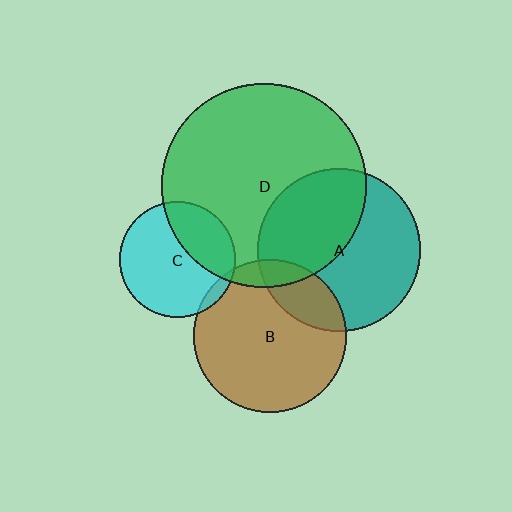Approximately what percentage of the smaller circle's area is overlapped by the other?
Approximately 20%.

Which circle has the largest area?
Circle D (green).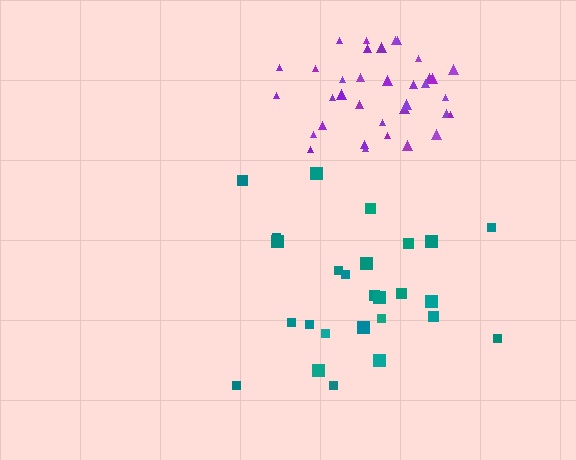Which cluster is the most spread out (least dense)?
Teal.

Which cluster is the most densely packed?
Purple.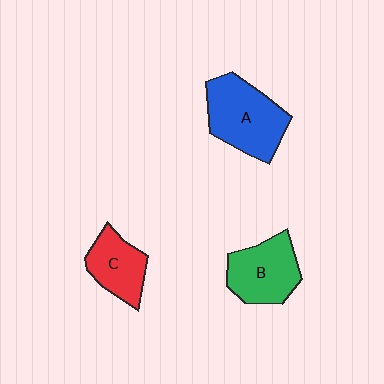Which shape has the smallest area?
Shape C (red).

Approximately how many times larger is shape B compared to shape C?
Approximately 1.2 times.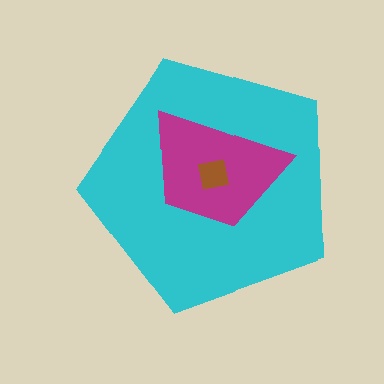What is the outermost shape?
The cyan pentagon.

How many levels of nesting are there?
3.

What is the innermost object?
The brown square.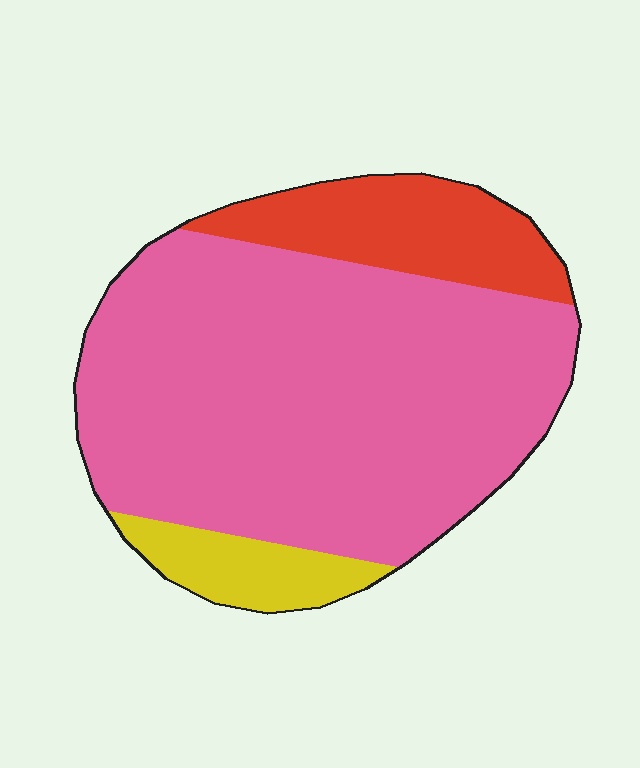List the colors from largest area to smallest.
From largest to smallest: pink, red, yellow.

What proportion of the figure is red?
Red covers around 15% of the figure.